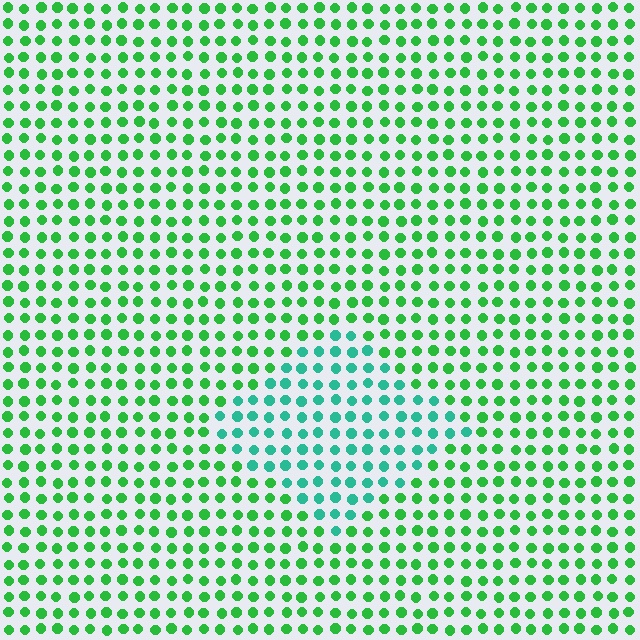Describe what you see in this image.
The image is filled with small green elements in a uniform arrangement. A diamond-shaped region is visible where the elements are tinted to a slightly different hue, forming a subtle color boundary.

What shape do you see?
I see a diamond.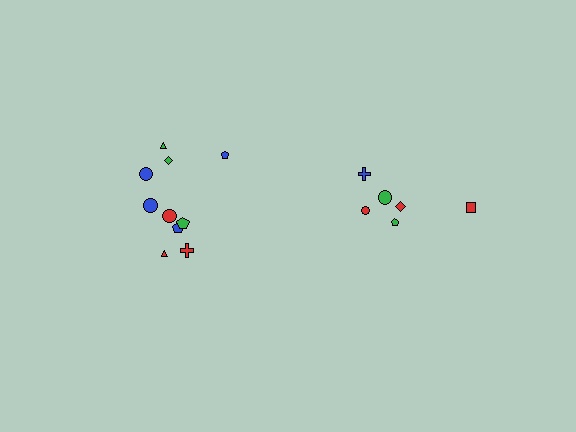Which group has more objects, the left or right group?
The left group.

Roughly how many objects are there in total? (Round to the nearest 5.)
Roughly 15 objects in total.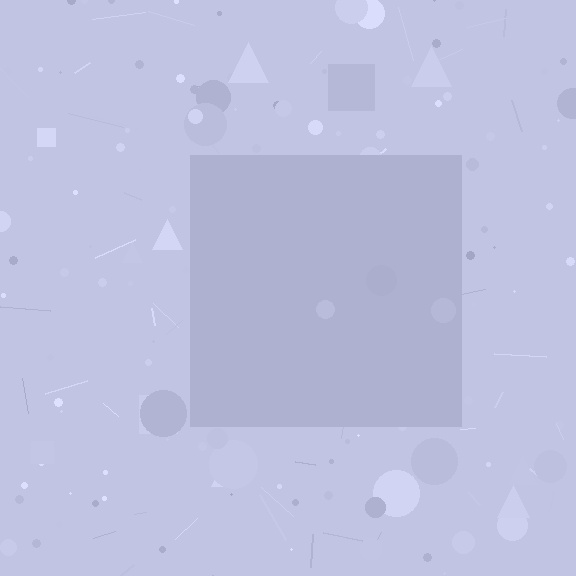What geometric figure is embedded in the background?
A square is embedded in the background.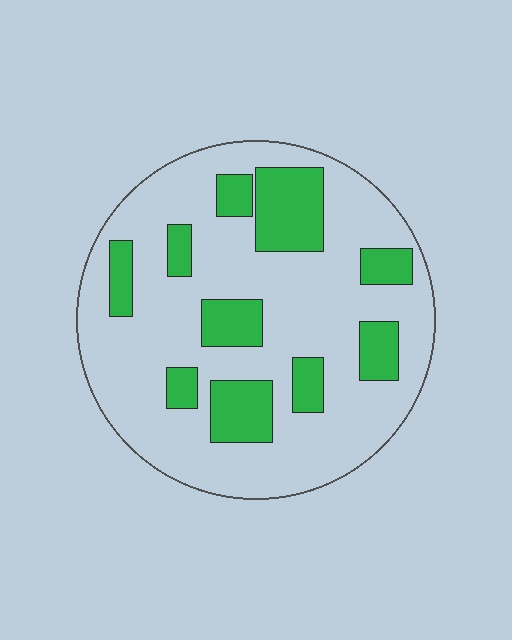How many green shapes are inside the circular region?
10.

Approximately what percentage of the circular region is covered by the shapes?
Approximately 25%.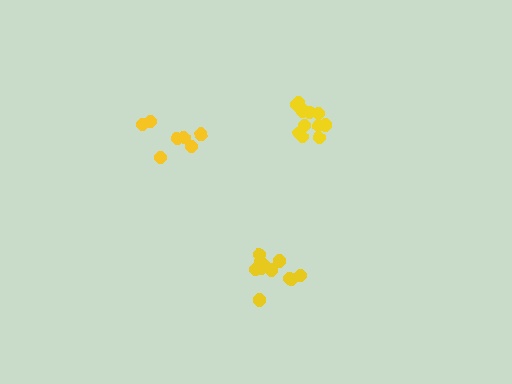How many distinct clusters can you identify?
There are 3 distinct clusters.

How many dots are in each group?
Group 1: 12 dots, Group 2: 11 dots, Group 3: 7 dots (30 total).